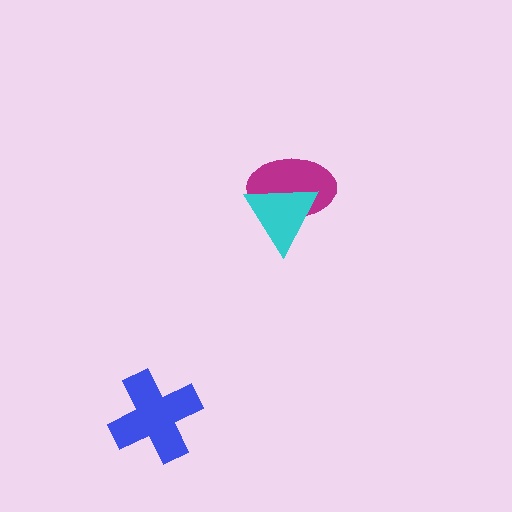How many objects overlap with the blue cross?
0 objects overlap with the blue cross.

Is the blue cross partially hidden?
No, no other shape covers it.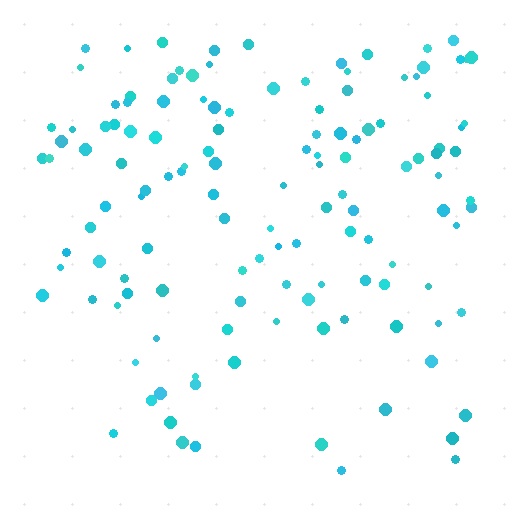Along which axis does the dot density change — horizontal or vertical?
Vertical.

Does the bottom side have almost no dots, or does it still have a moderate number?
Still a moderate number, just noticeably fewer than the top.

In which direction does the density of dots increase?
From bottom to top, with the top side densest.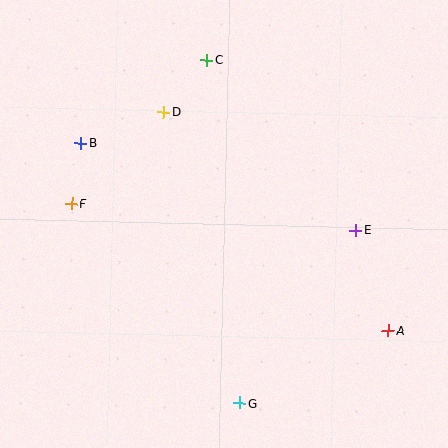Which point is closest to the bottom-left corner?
Point G is closest to the bottom-left corner.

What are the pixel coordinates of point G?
Point G is at (240, 403).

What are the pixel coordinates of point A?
Point A is at (388, 331).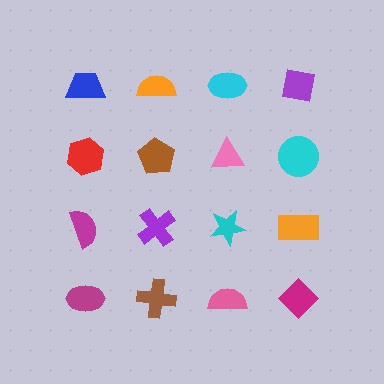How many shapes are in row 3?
4 shapes.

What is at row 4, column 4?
A magenta diamond.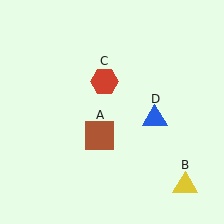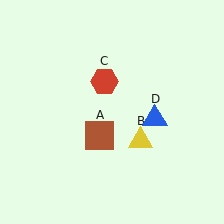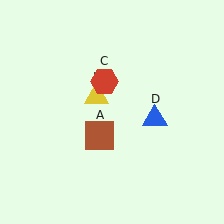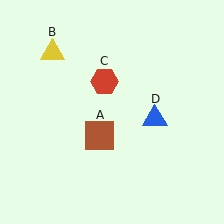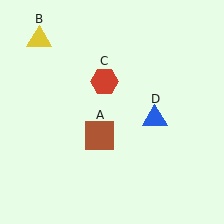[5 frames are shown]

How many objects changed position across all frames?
1 object changed position: yellow triangle (object B).